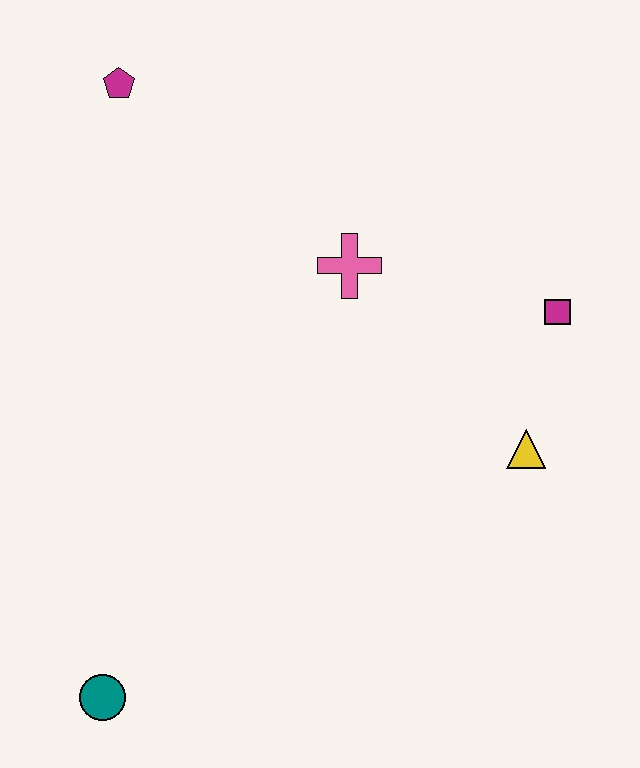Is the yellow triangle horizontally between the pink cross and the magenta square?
Yes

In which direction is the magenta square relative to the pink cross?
The magenta square is to the right of the pink cross.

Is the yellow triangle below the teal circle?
No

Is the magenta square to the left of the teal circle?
No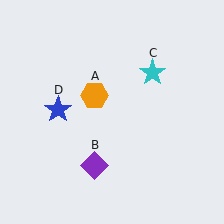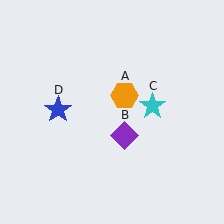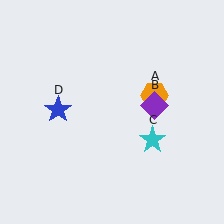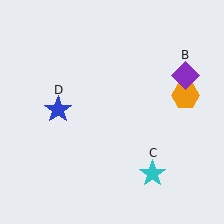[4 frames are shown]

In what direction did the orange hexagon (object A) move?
The orange hexagon (object A) moved right.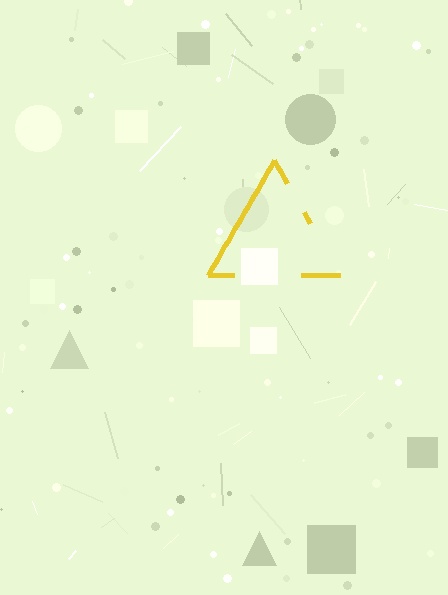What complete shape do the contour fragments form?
The contour fragments form a triangle.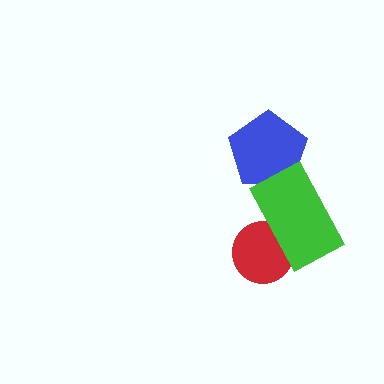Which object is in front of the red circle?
The green rectangle is in front of the red circle.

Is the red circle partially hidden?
Yes, it is partially covered by another shape.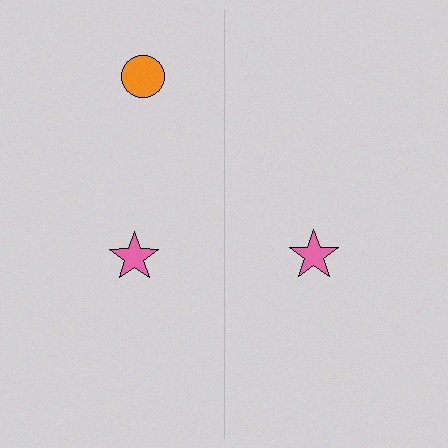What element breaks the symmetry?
A orange circle is missing from the right side.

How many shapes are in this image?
There are 3 shapes in this image.